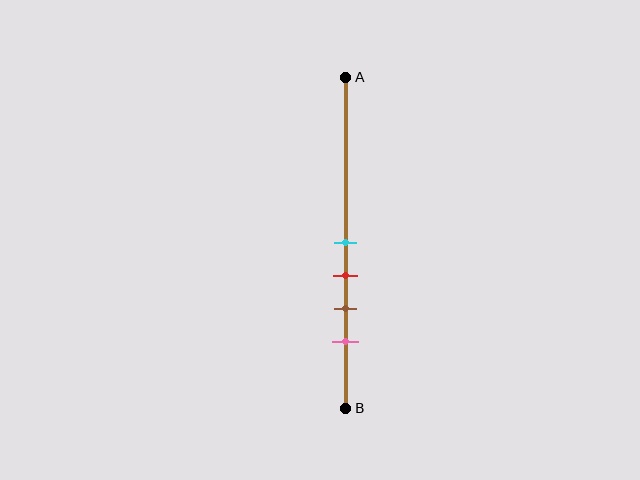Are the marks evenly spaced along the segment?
Yes, the marks are approximately evenly spaced.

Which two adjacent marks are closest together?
The cyan and red marks are the closest adjacent pair.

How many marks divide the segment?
There are 4 marks dividing the segment.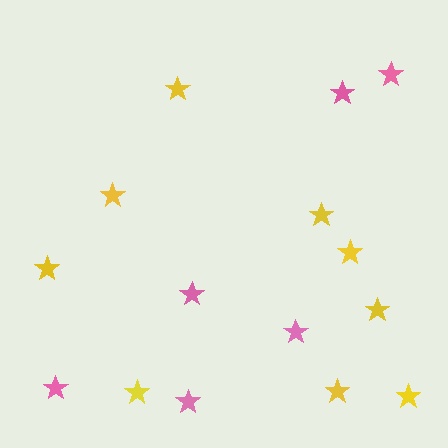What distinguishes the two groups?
There are 2 groups: one group of pink stars (6) and one group of yellow stars (9).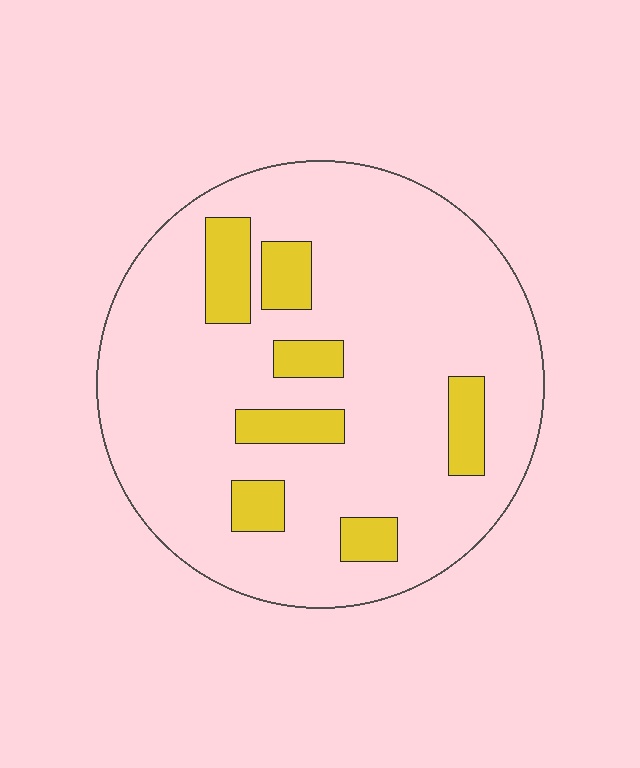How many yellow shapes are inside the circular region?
7.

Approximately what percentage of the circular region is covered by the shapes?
Approximately 15%.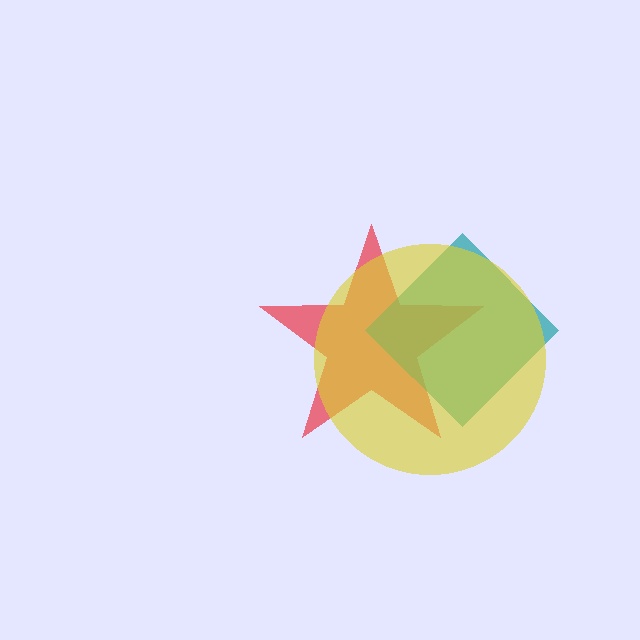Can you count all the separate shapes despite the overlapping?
Yes, there are 3 separate shapes.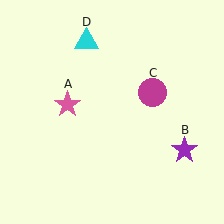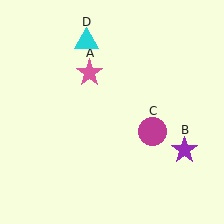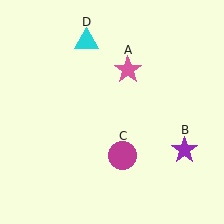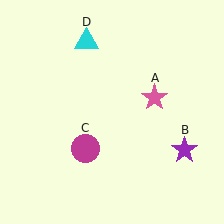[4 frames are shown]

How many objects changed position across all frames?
2 objects changed position: pink star (object A), magenta circle (object C).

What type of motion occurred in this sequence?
The pink star (object A), magenta circle (object C) rotated clockwise around the center of the scene.